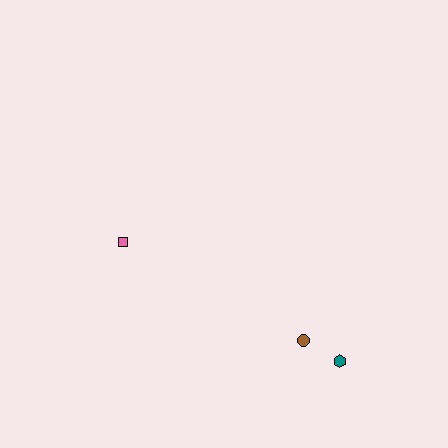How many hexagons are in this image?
There is 1 hexagon.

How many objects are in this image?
There are 3 objects.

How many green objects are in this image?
There are no green objects.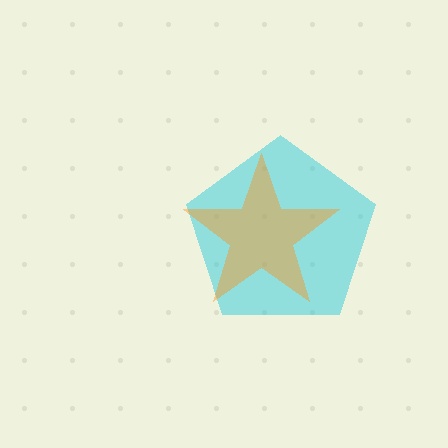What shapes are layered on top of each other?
The layered shapes are: a cyan pentagon, an orange star.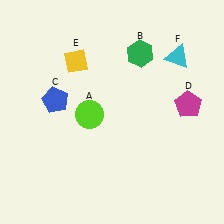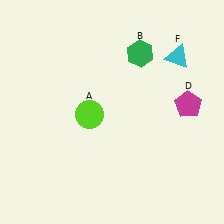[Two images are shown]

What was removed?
The yellow diamond (E), the blue pentagon (C) were removed in Image 2.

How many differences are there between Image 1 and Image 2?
There are 2 differences between the two images.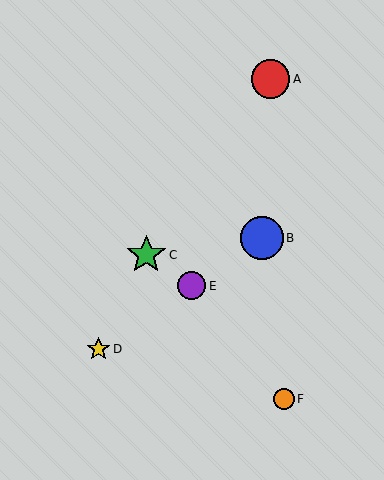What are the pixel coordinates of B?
Object B is at (262, 238).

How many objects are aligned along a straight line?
3 objects (B, D, E) are aligned along a straight line.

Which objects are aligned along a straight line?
Objects B, D, E are aligned along a straight line.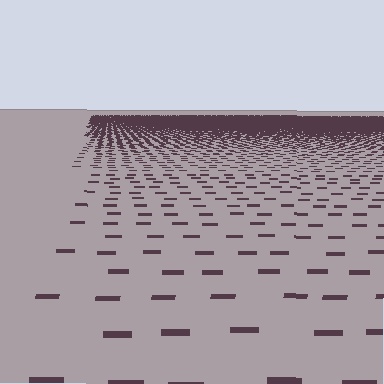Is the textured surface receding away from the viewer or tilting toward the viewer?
The surface is receding away from the viewer. Texture elements get smaller and denser toward the top.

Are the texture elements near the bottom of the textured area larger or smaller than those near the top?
Larger. Near the bottom, elements are closer to the viewer and appear at a bigger on-screen size.